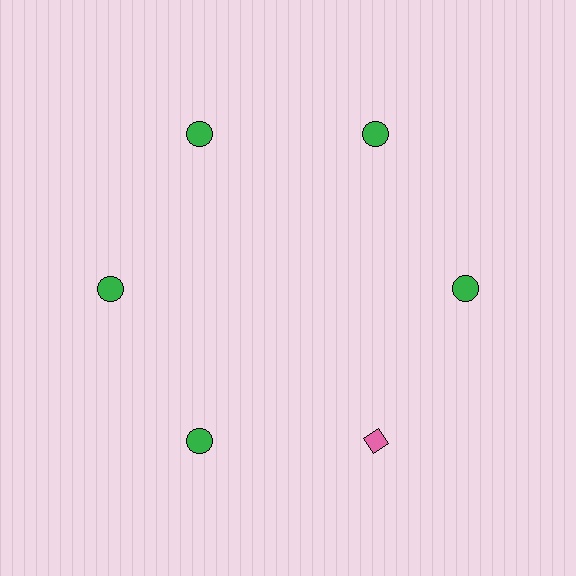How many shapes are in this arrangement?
There are 6 shapes arranged in a ring pattern.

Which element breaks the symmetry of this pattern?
The pink diamond at roughly the 5 o'clock position breaks the symmetry. All other shapes are green circles.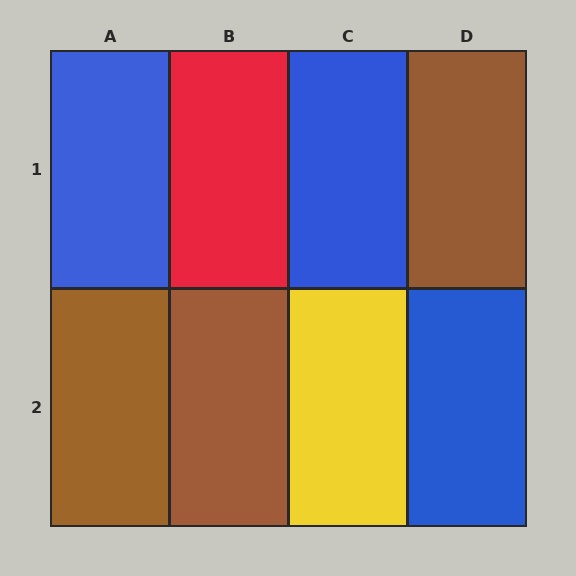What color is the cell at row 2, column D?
Blue.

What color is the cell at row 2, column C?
Yellow.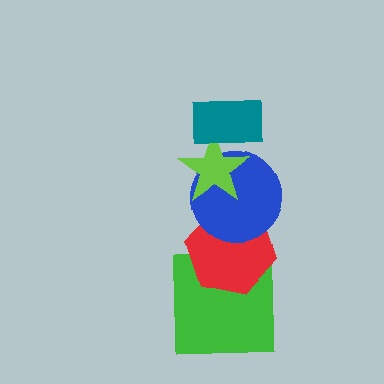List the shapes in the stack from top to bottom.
From top to bottom: the teal rectangle, the lime star, the blue circle, the red hexagon, the green square.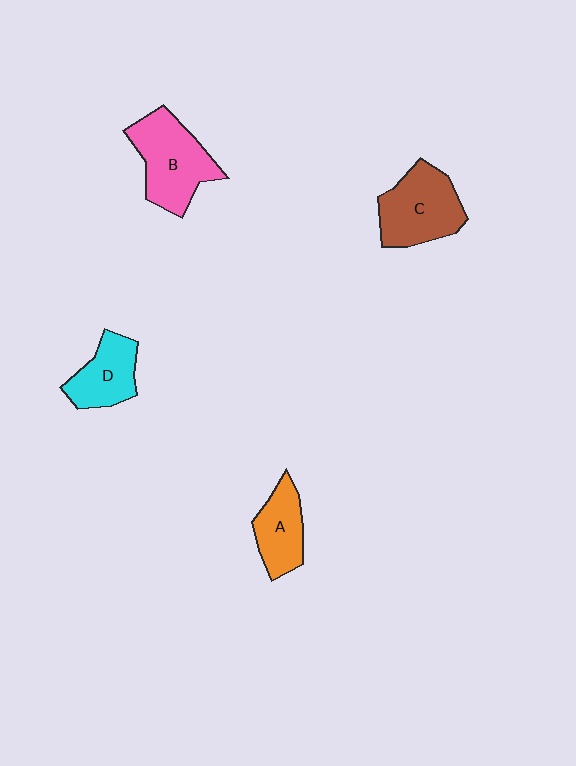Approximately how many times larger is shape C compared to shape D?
Approximately 1.4 times.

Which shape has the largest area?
Shape B (pink).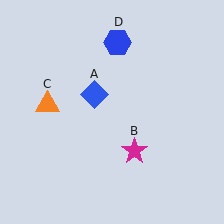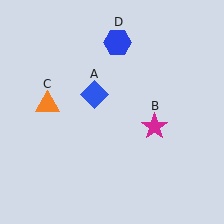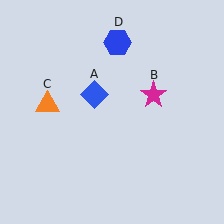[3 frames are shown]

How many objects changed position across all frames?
1 object changed position: magenta star (object B).